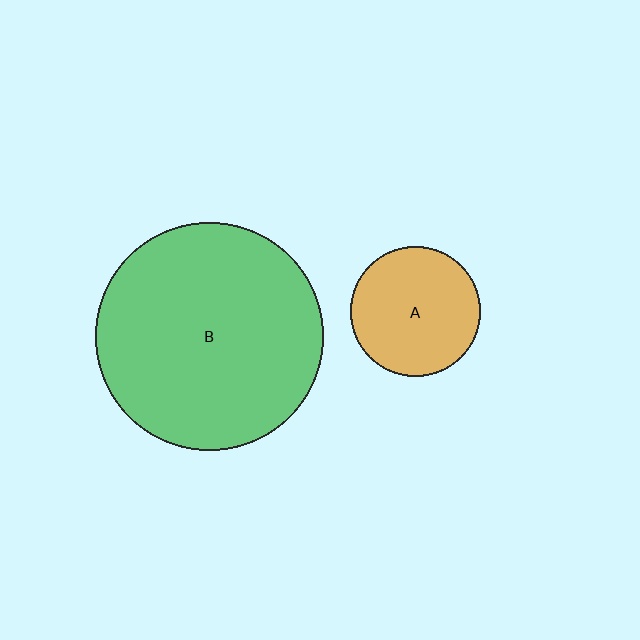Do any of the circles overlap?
No, none of the circles overlap.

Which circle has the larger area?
Circle B (green).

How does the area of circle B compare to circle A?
Approximately 3.1 times.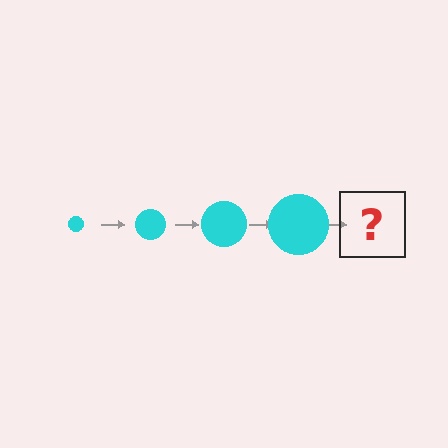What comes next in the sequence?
The next element should be a cyan circle, larger than the previous one.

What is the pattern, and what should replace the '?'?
The pattern is that the circle gets progressively larger each step. The '?' should be a cyan circle, larger than the previous one.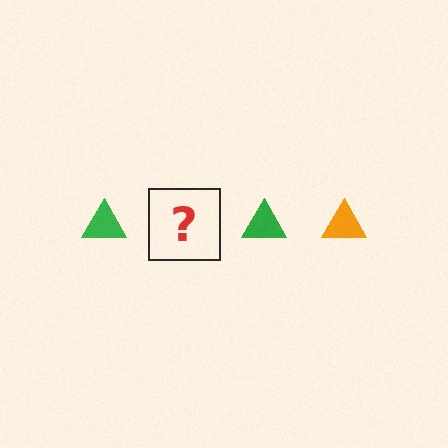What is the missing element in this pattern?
The missing element is an orange triangle.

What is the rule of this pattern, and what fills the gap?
The rule is that the pattern cycles through green, orange triangles. The gap should be filled with an orange triangle.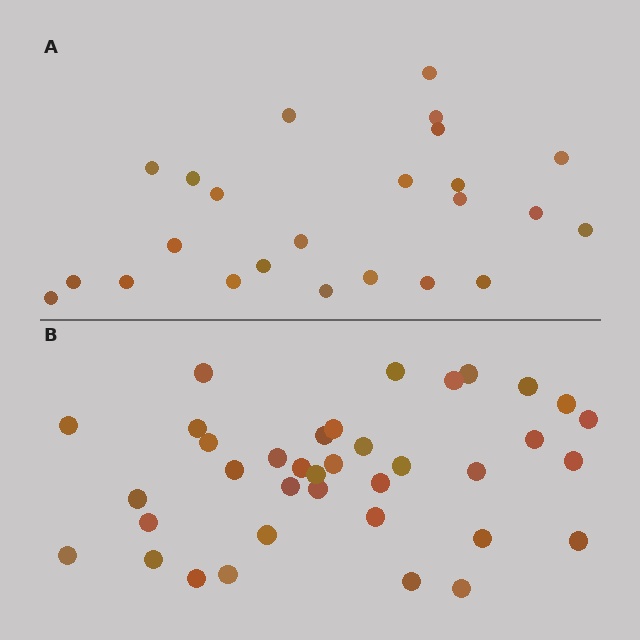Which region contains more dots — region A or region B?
Region B (the bottom region) has more dots.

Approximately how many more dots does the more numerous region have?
Region B has approximately 15 more dots than region A.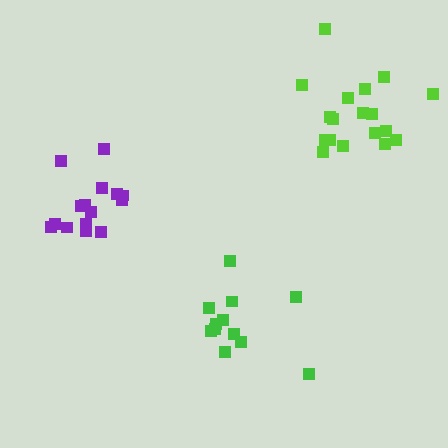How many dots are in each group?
Group 1: 12 dots, Group 2: 15 dots, Group 3: 18 dots (45 total).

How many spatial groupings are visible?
There are 3 spatial groupings.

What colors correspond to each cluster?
The clusters are colored: green, purple, lime.